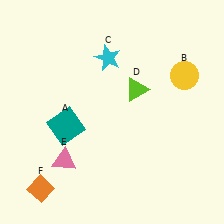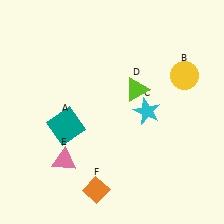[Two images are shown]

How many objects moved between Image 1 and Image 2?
2 objects moved between the two images.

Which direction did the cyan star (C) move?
The cyan star (C) moved down.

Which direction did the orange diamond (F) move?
The orange diamond (F) moved right.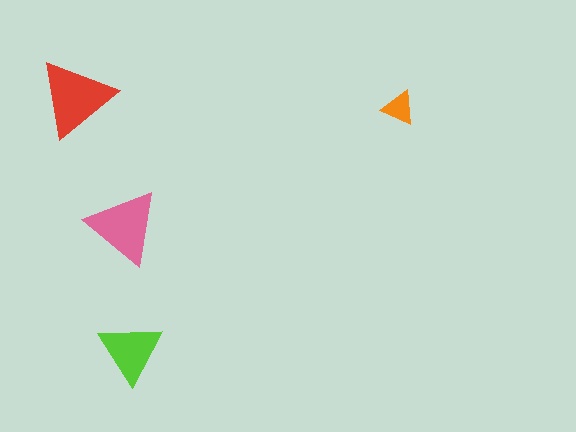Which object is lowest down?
The lime triangle is bottommost.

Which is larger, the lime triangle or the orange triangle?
The lime one.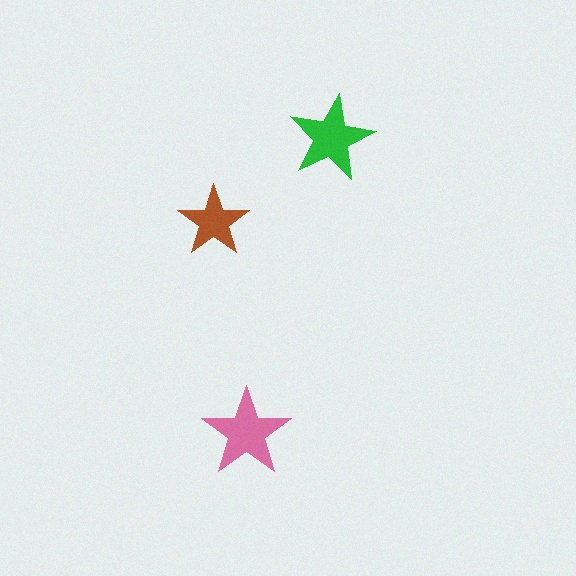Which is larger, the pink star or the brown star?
The pink one.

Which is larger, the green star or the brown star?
The green one.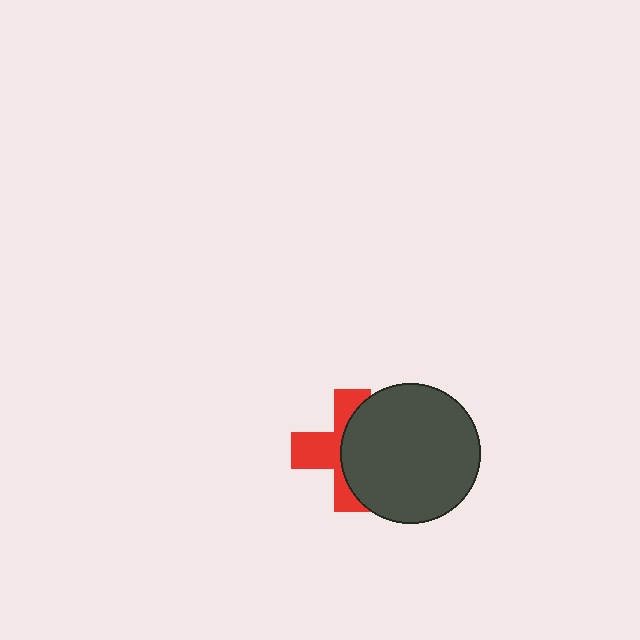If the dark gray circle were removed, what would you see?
You would see the complete red cross.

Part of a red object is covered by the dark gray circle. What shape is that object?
It is a cross.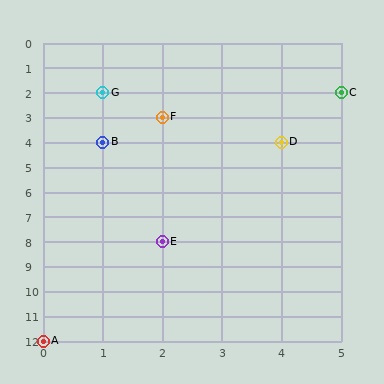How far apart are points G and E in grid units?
Points G and E are 1 column and 6 rows apart (about 6.1 grid units diagonally).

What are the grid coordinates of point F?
Point F is at grid coordinates (2, 3).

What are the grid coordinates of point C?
Point C is at grid coordinates (5, 2).